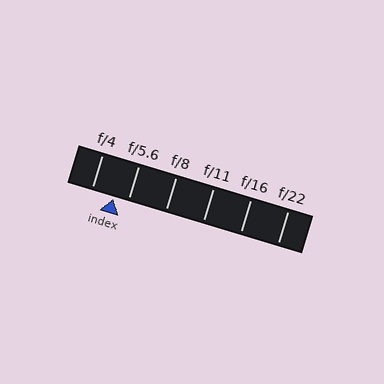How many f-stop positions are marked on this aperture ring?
There are 6 f-stop positions marked.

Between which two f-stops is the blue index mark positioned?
The index mark is between f/4 and f/5.6.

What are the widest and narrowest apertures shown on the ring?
The widest aperture shown is f/4 and the narrowest is f/22.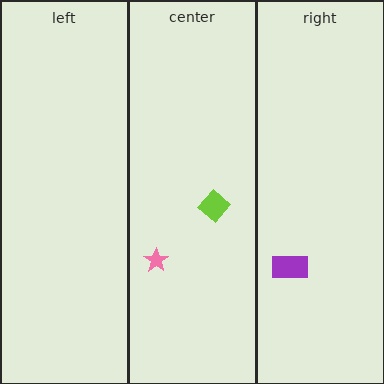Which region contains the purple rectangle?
The right region.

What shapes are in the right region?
The purple rectangle.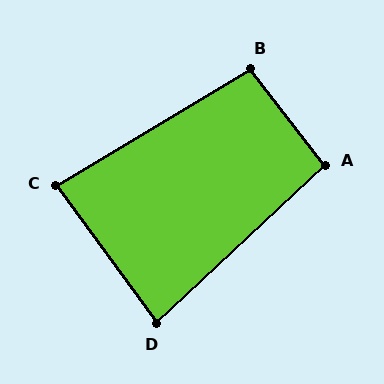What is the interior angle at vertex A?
Approximately 95 degrees (obtuse).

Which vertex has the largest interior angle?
B, at approximately 97 degrees.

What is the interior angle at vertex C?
Approximately 85 degrees (acute).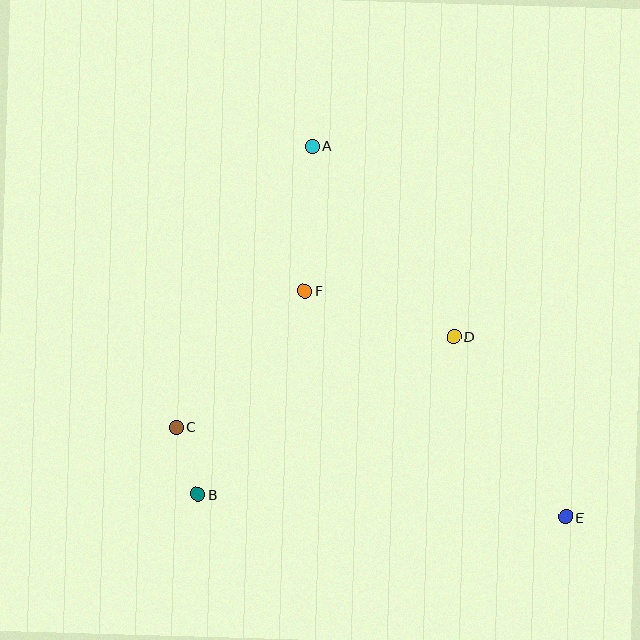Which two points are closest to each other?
Points B and C are closest to each other.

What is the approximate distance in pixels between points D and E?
The distance between D and E is approximately 212 pixels.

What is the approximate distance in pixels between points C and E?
The distance between C and E is approximately 400 pixels.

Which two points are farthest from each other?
Points A and E are farthest from each other.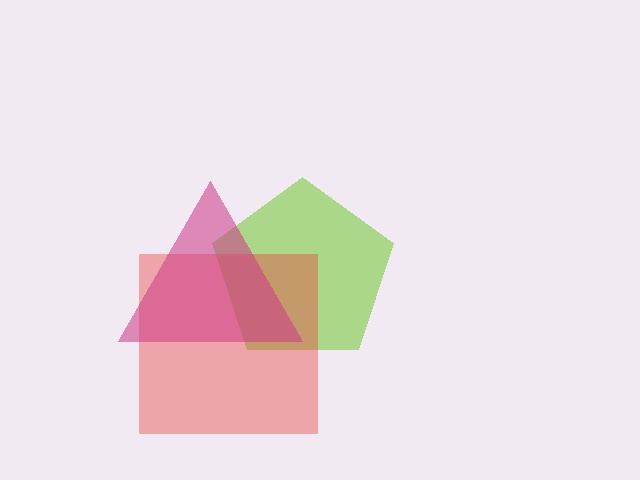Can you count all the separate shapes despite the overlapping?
Yes, there are 3 separate shapes.